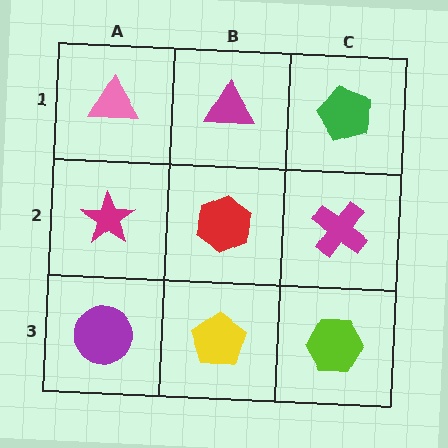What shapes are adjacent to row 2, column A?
A pink triangle (row 1, column A), a purple circle (row 3, column A), a red hexagon (row 2, column B).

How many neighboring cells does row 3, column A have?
2.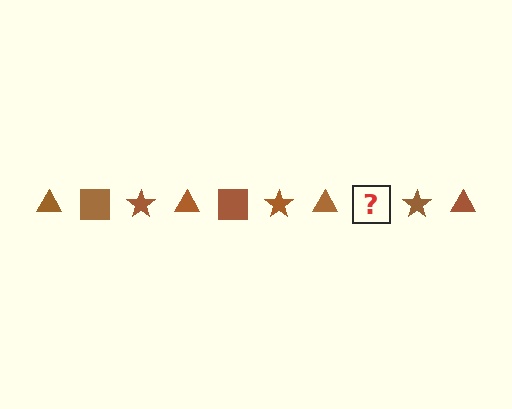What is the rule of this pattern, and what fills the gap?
The rule is that the pattern cycles through triangle, square, star shapes in brown. The gap should be filled with a brown square.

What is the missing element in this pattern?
The missing element is a brown square.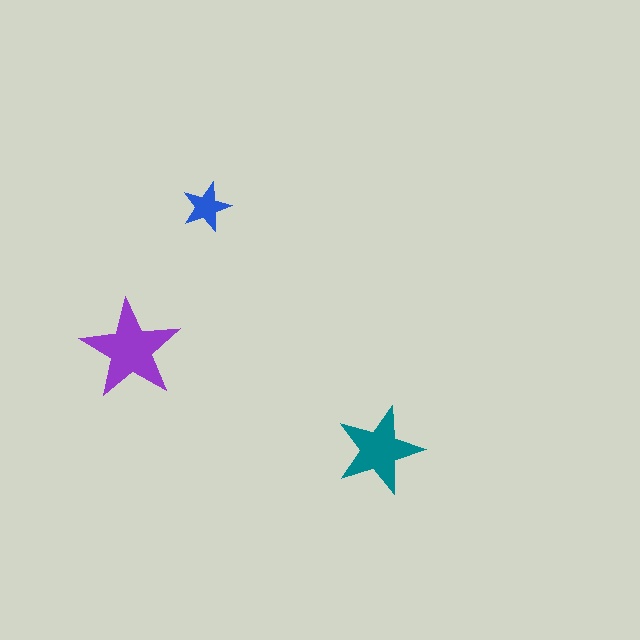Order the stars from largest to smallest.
the purple one, the teal one, the blue one.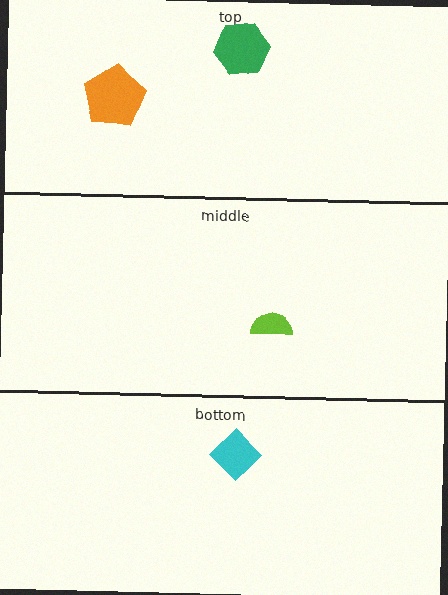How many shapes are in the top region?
2.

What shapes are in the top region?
The green hexagon, the orange pentagon.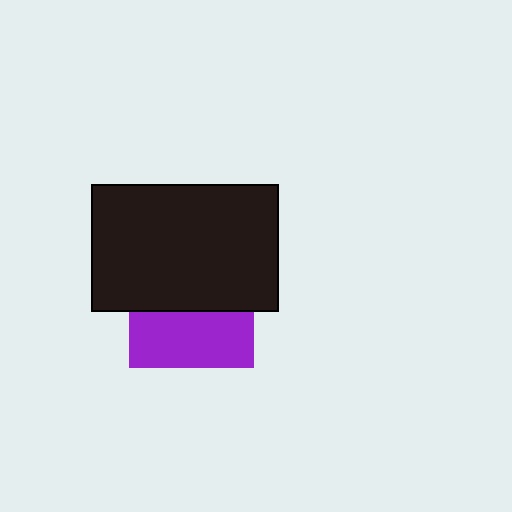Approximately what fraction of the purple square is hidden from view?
Roughly 55% of the purple square is hidden behind the black rectangle.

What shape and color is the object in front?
The object in front is a black rectangle.